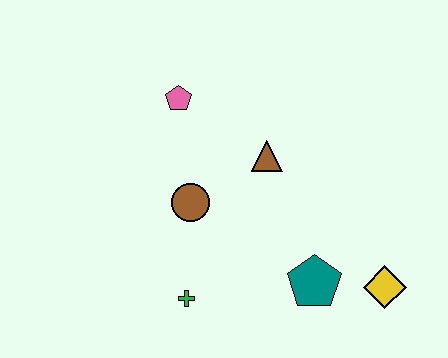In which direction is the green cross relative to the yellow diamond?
The green cross is to the left of the yellow diamond.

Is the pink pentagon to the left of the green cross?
Yes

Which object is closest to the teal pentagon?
The yellow diamond is closest to the teal pentagon.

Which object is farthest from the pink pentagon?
The yellow diamond is farthest from the pink pentagon.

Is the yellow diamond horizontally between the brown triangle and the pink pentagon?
No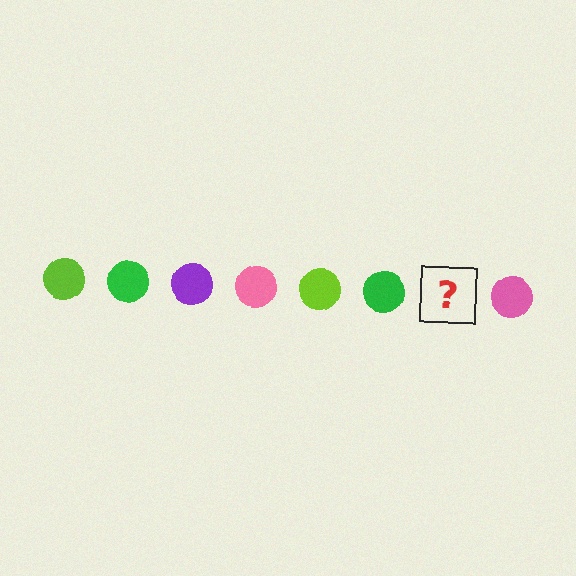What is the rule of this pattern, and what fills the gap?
The rule is that the pattern cycles through lime, green, purple, pink circles. The gap should be filled with a purple circle.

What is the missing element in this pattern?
The missing element is a purple circle.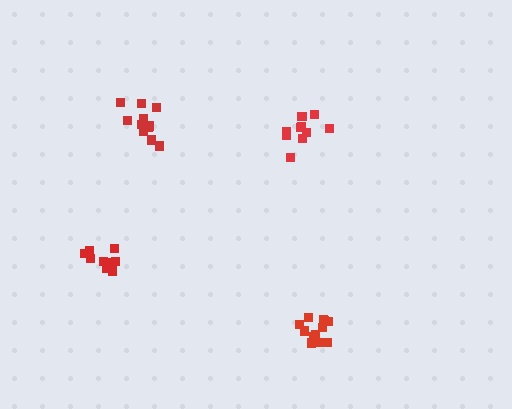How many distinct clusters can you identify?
There are 4 distinct clusters.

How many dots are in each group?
Group 1: 10 dots, Group 2: 13 dots, Group 3: 11 dots, Group 4: 10 dots (44 total).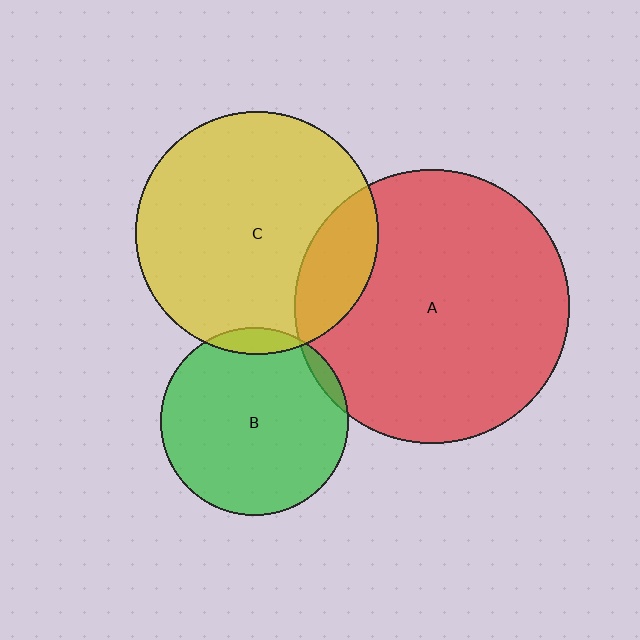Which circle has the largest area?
Circle A (red).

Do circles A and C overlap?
Yes.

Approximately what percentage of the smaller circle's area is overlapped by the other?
Approximately 20%.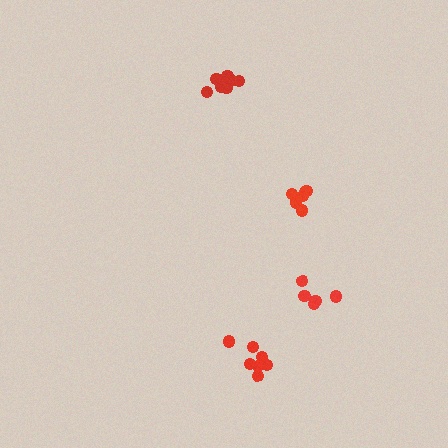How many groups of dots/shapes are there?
There are 4 groups.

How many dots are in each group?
Group 1: 9 dots, Group 2: 5 dots, Group 3: 7 dots, Group 4: 7 dots (28 total).